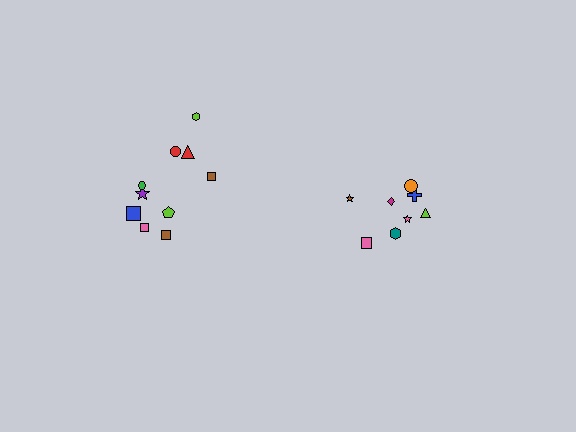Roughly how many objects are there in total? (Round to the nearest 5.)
Roughly 20 objects in total.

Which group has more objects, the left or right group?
The left group.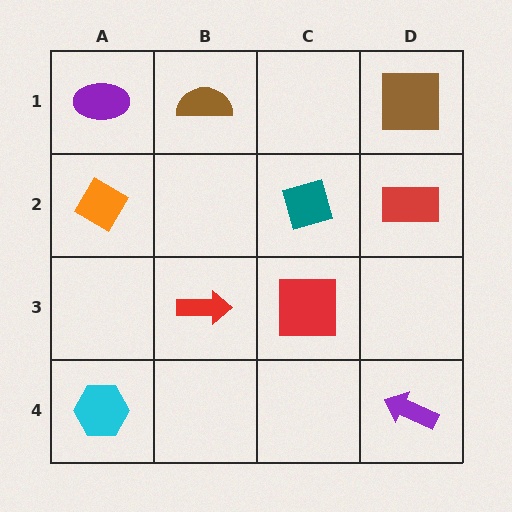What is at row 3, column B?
A red arrow.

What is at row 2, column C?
A teal diamond.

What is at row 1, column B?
A brown semicircle.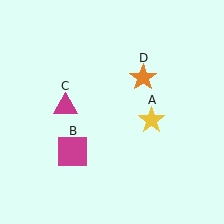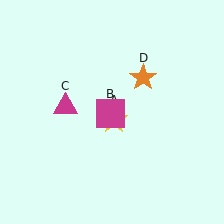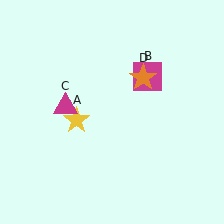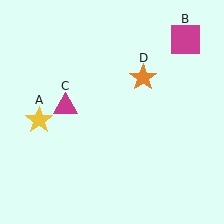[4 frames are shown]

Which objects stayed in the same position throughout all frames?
Magenta triangle (object C) and orange star (object D) remained stationary.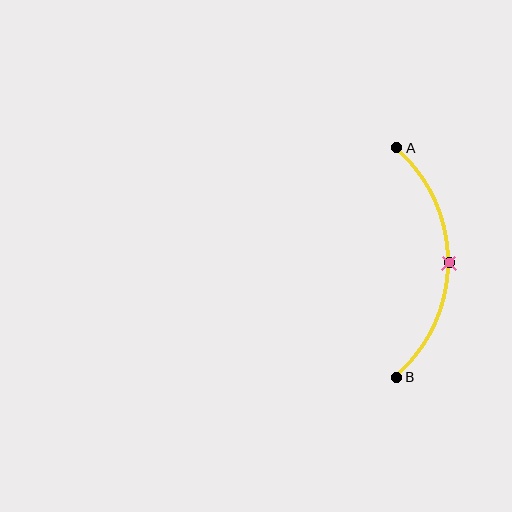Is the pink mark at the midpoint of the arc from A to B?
Yes. The pink mark lies on the arc at equal arc-length from both A and B — it is the arc midpoint.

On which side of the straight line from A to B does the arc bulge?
The arc bulges to the right of the straight line connecting A and B.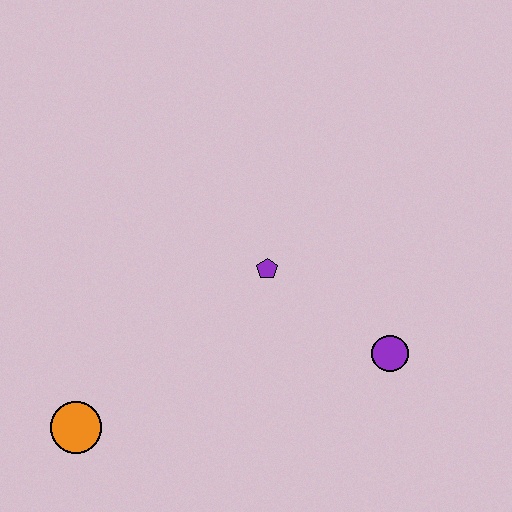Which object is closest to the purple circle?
The purple pentagon is closest to the purple circle.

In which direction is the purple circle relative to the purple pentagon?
The purple circle is to the right of the purple pentagon.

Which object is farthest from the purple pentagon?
The orange circle is farthest from the purple pentagon.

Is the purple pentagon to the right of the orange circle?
Yes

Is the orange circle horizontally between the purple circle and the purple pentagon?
No